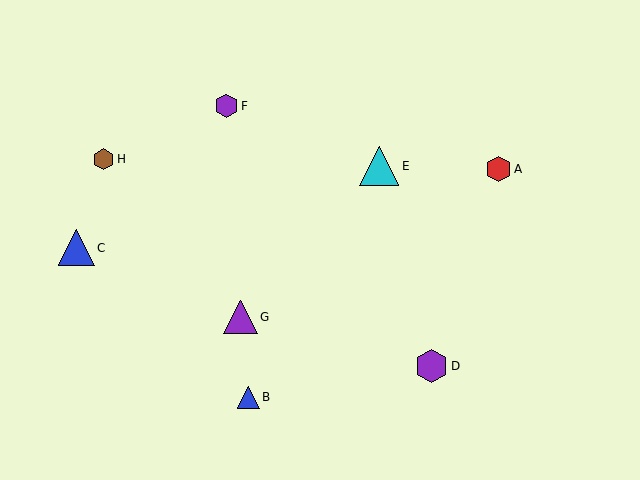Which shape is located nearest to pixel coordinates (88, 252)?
The blue triangle (labeled C) at (76, 248) is nearest to that location.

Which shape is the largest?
The cyan triangle (labeled E) is the largest.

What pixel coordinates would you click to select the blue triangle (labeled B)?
Click at (248, 397) to select the blue triangle B.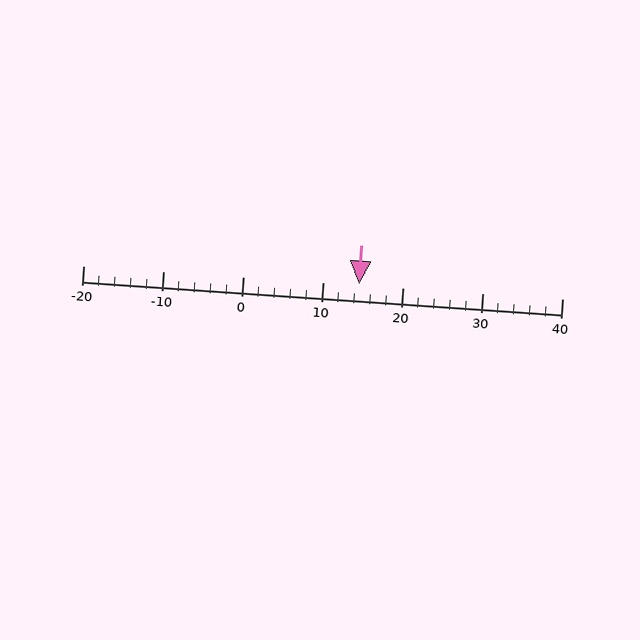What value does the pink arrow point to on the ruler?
The pink arrow points to approximately 15.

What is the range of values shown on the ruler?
The ruler shows values from -20 to 40.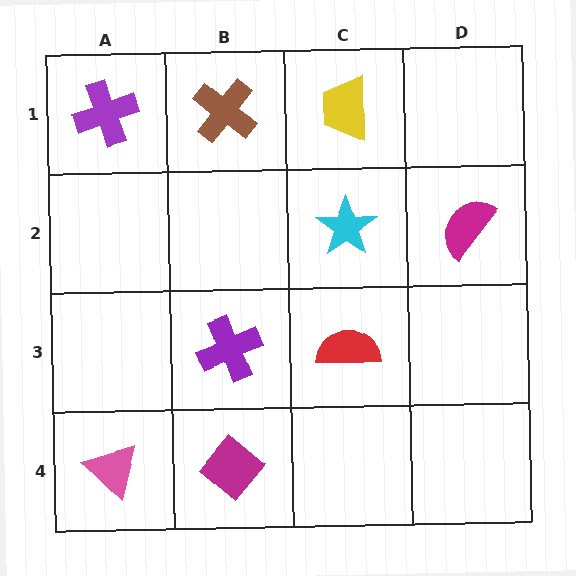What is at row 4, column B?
A magenta diamond.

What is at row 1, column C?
A yellow trapezoid.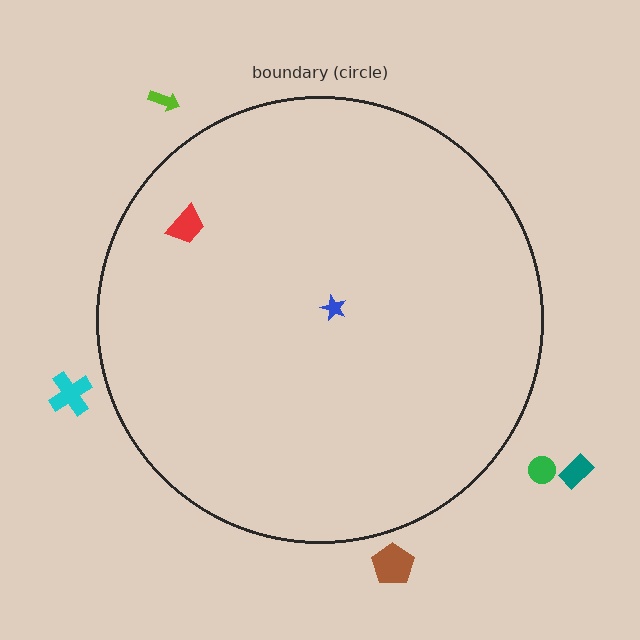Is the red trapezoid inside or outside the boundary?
Inside.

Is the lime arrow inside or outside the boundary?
Outside.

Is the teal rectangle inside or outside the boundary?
Outside.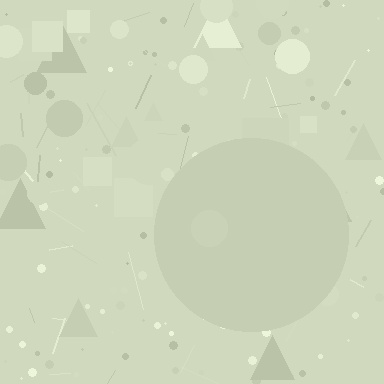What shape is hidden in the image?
A circle is hidden in the image.